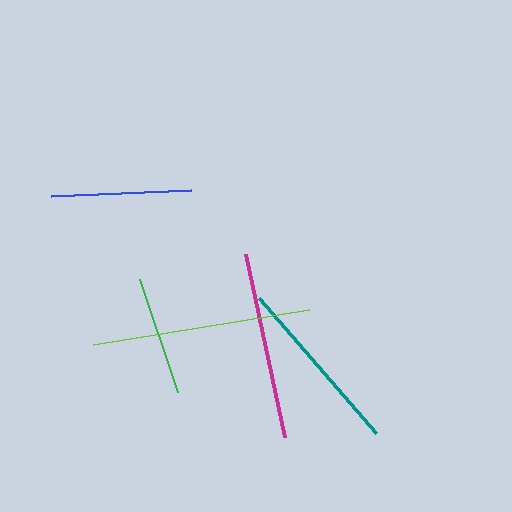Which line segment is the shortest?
The green line is the shortest at approximately 119 pixels.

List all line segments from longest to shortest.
From longest to shortest: lime, magenta, teal, blue, green.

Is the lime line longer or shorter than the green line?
The lime line is longer than the green line.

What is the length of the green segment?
The green segment is approximately 119 pixels long.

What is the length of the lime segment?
The lime segment is approximately 219 pixels long.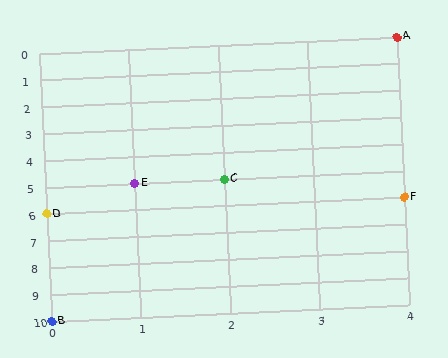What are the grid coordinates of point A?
Point A is at grid coordinates (4, 0).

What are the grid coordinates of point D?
Point D is at grid coordinates (0, 6).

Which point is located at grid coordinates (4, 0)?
Point A is at (4, 0).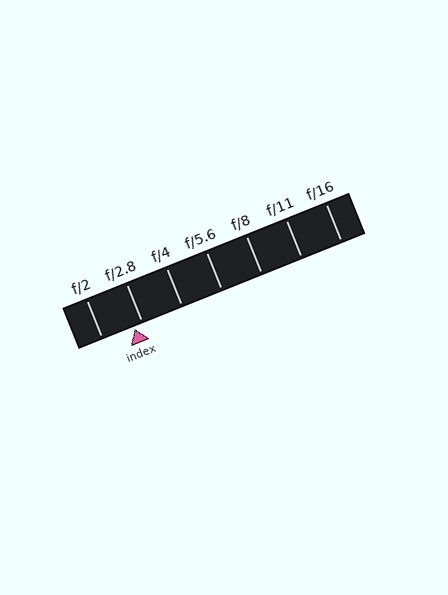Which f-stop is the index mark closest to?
The index mark is closest to f/2.8.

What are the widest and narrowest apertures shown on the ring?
The widest aperture shown is f/2 and the narrowest is f/16.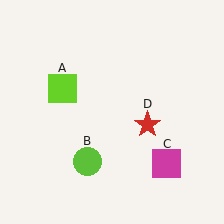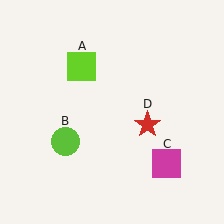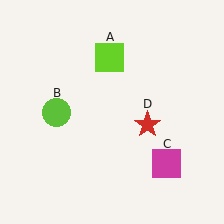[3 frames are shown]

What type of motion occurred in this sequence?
The lime square (object A), lime circle (object B) rotated clockwise around the center of the scene.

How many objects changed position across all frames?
2 objects changed position: lime square (object A), lime circle (object B).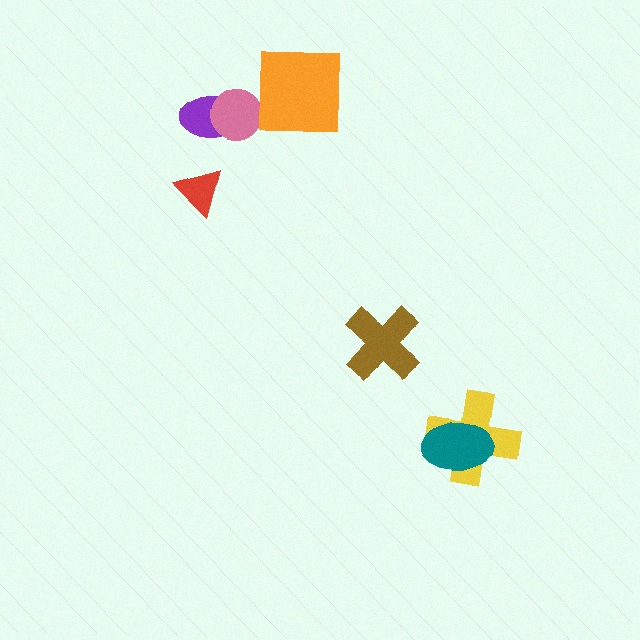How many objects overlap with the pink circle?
1 object overlaps with the pink circle.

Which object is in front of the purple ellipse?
The pink circle is in front of the purple ellipse.